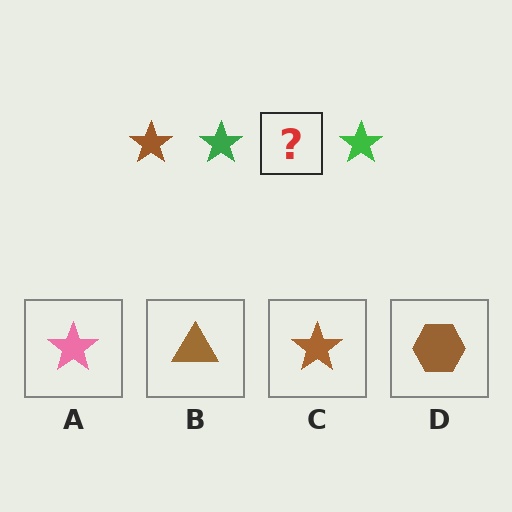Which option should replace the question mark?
Option C.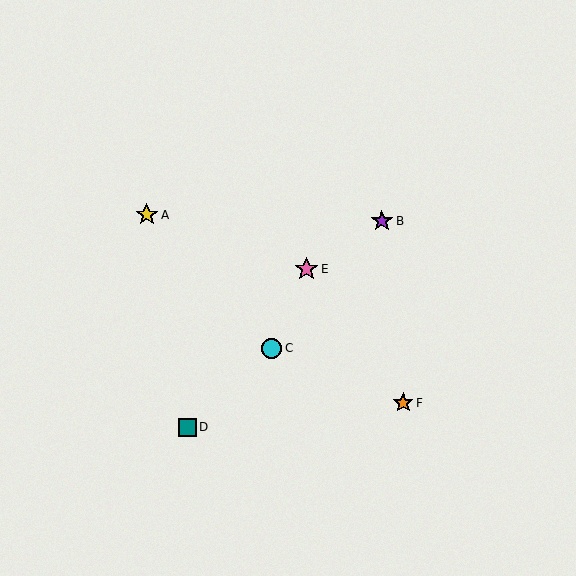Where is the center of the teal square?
The center of the teal square is at (187, 427).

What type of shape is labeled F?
Shape F is an orange star.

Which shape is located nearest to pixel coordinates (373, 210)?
The purple star (labeled B) at (382, 221) is nearest to that location.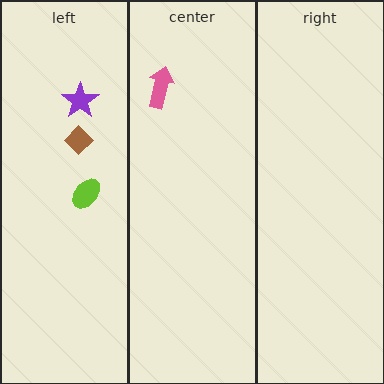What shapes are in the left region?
The purple star, the lime ellipse, the brown diamond.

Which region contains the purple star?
The left region.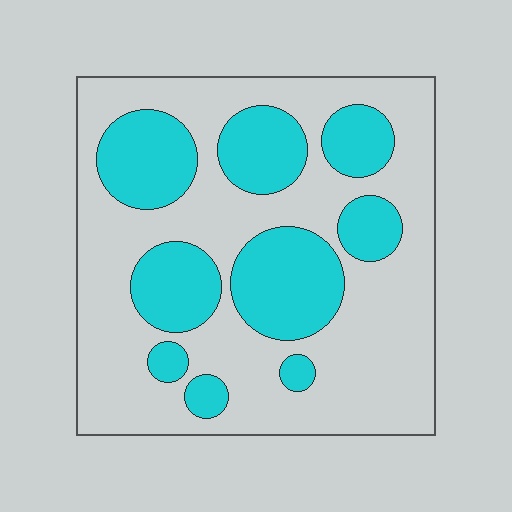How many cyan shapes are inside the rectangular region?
9.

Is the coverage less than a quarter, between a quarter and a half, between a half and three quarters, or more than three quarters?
Between a quarter and a half.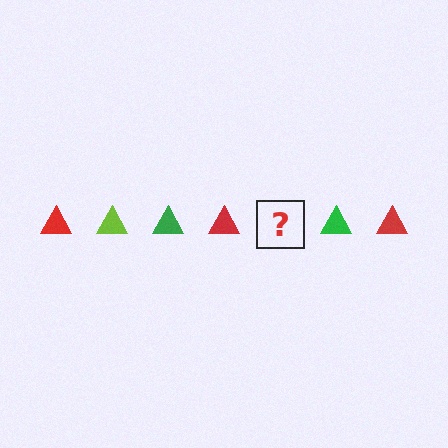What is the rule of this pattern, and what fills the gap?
The rule is that the pattern cycles through red, lime, green triangles. The gap should be filled with a lime triangle.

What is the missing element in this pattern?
The missing element is a lime triangle.